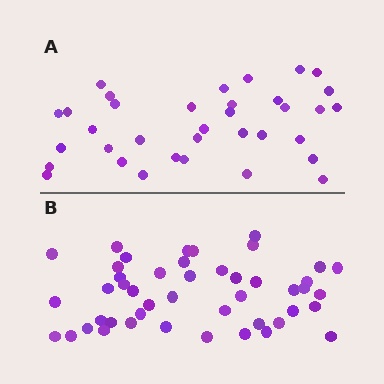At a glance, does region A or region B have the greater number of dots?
Region B (the bottom region) has more dots.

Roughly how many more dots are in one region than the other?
Region B has roughly 12 or so more dots than region A.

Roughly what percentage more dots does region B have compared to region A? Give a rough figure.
About 30% more.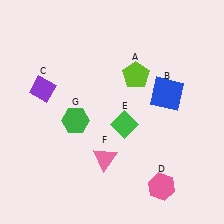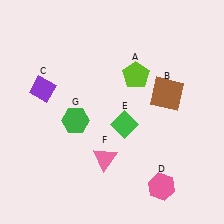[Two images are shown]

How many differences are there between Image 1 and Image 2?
There is 1 difference between the two images.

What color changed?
The square (B) changed from blue in Image 1 to brown in Image 2.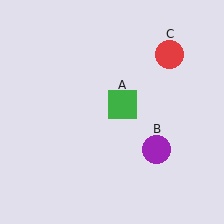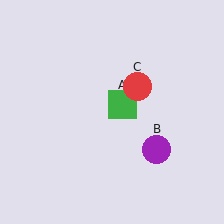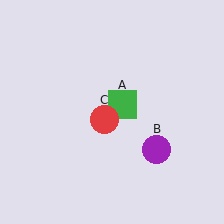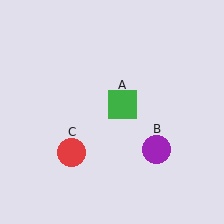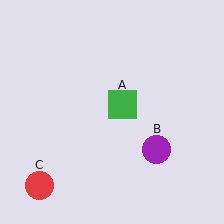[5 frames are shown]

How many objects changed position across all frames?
1 object changed position: red circle (object C).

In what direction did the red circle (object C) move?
The red circle (object C) moved down and to the left.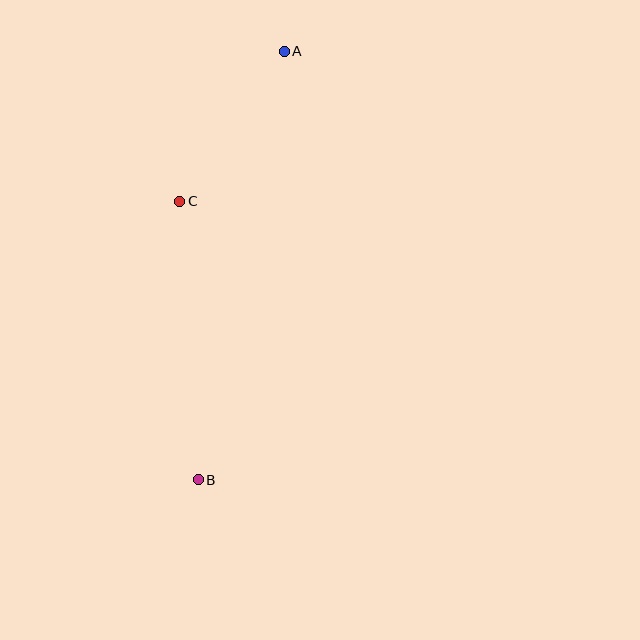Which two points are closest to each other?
Points A and C are closest to each other.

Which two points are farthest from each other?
Points A and B are farthest from each other.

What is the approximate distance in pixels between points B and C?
The distance between B and C is approximately 279 pixels.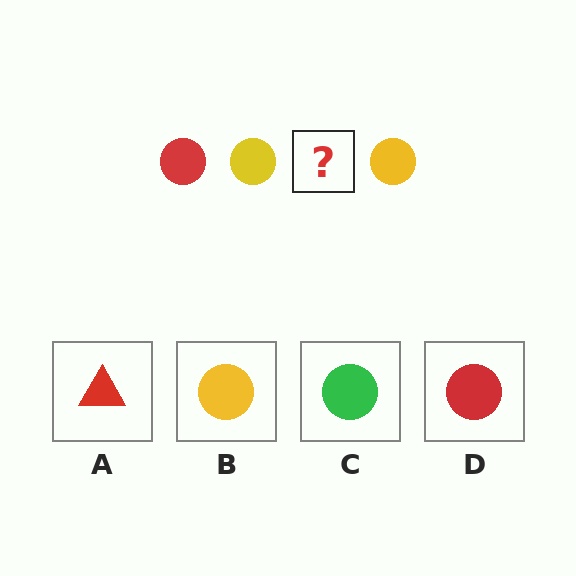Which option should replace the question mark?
Option D.